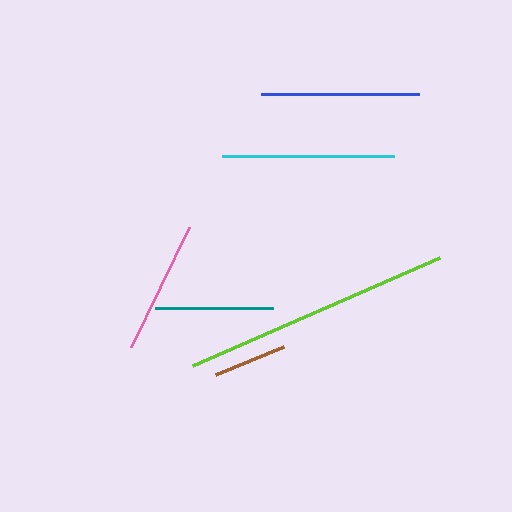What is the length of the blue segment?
The blue segment is approximately 158 pixels long.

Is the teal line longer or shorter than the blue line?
The blue line is longer than the teal line.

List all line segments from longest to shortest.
From longest to shortest: lime, cyan, blue, pink, teal, brown.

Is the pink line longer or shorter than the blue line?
The blue line is longer than the pink line.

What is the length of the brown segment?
The brown segment is approximately 74 pixels long.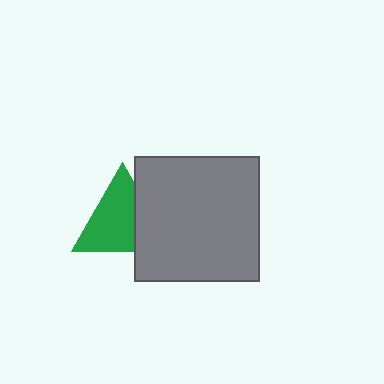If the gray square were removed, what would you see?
You would see the complete green triangle.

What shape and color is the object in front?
The object in front is a gray square.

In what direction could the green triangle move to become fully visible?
The green triangle could move left. That would shift it out from behind the gray square entirely.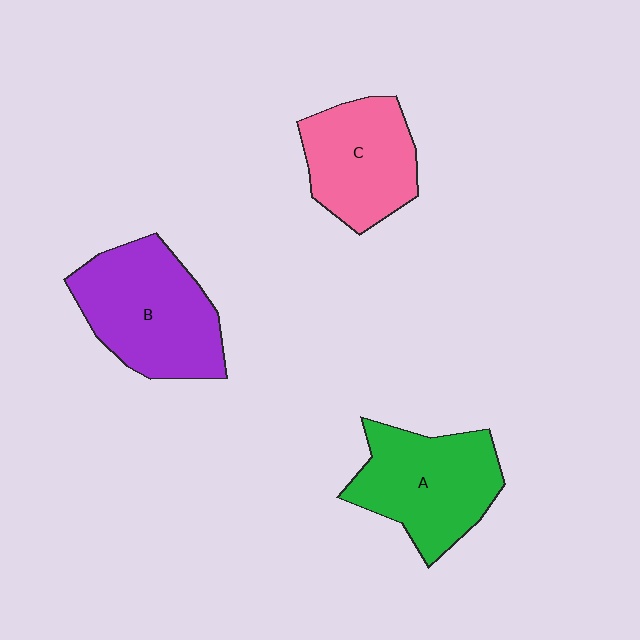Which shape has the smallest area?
Shape C (pink).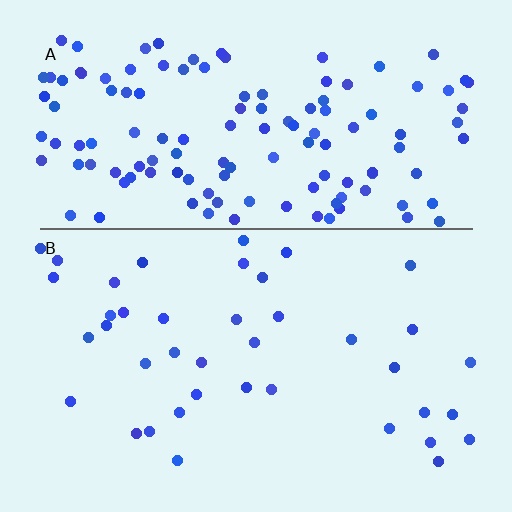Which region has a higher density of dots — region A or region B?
A (the top).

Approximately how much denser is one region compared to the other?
Approximately 3.3× — region A over region B.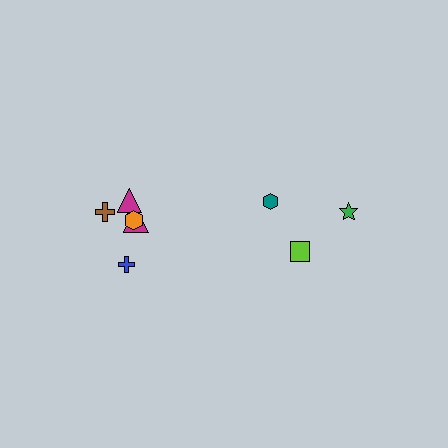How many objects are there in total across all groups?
There are 9 objects.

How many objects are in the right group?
There are 3 objects.